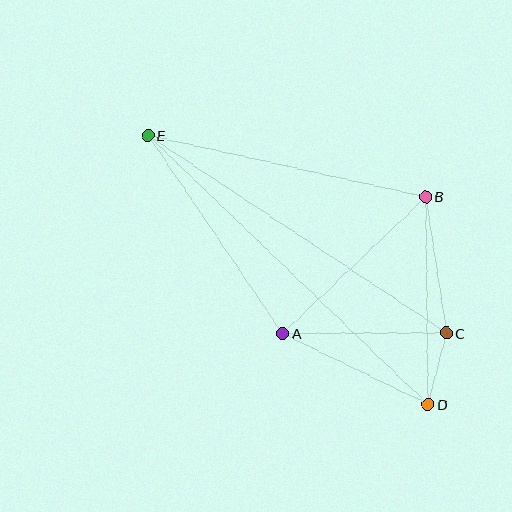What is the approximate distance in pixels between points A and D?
The distance between A and D is approximately 161 pixels.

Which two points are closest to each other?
Points C and D are closest to each other.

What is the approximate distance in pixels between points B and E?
The distance between B and E is approximately 285 pixels.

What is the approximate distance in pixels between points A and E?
The distance between A and E is approximately 240 pixels.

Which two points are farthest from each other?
Points D and E are farthest from each other.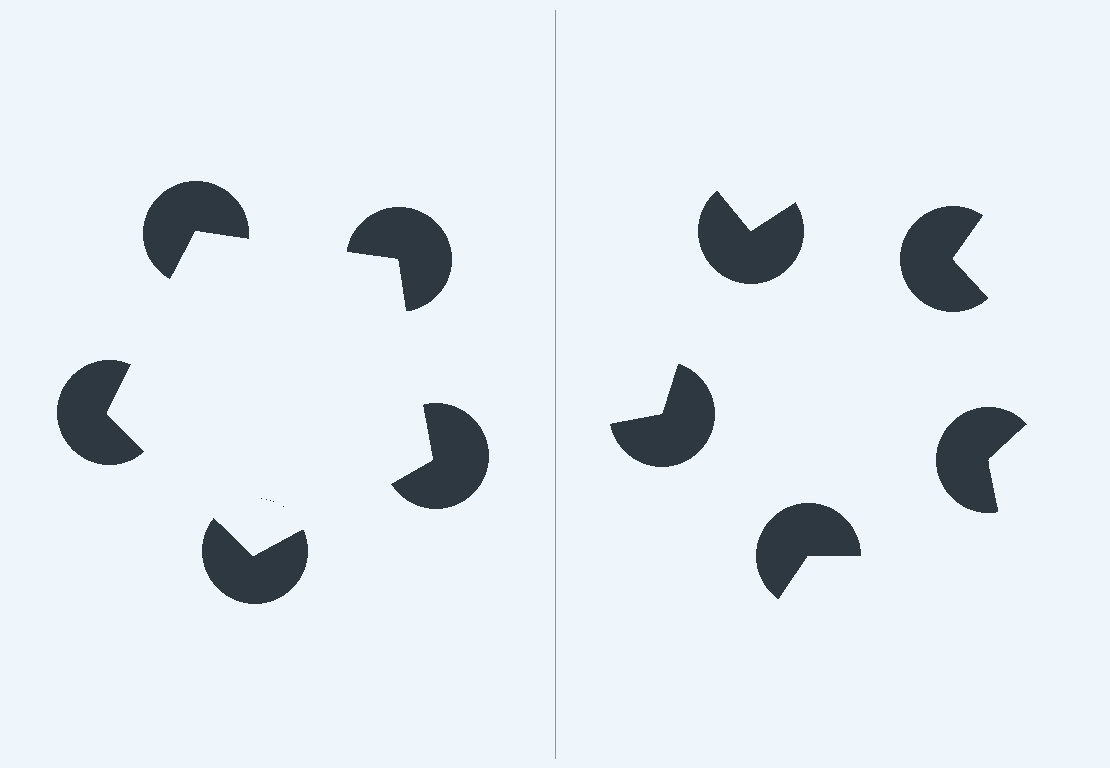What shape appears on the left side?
An illusory pentagon.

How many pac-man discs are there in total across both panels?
10 — 5 on each side.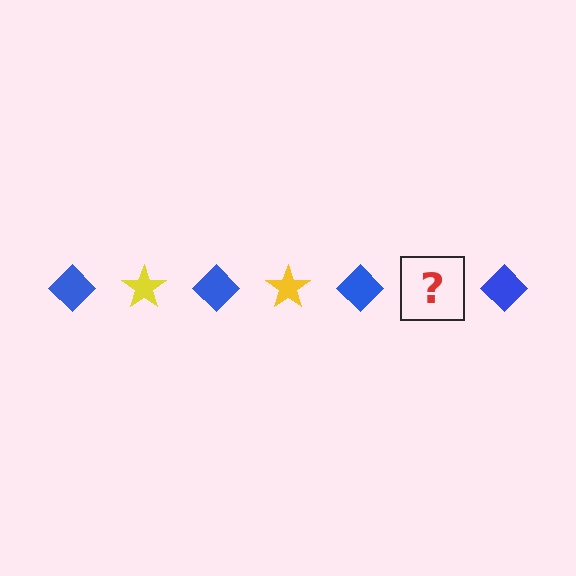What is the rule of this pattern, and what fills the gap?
The rule is that the pattern alternates between blue diamond and yellow star. The gap should be filled with a yellow star.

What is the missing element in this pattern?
The missing element is a yellow star.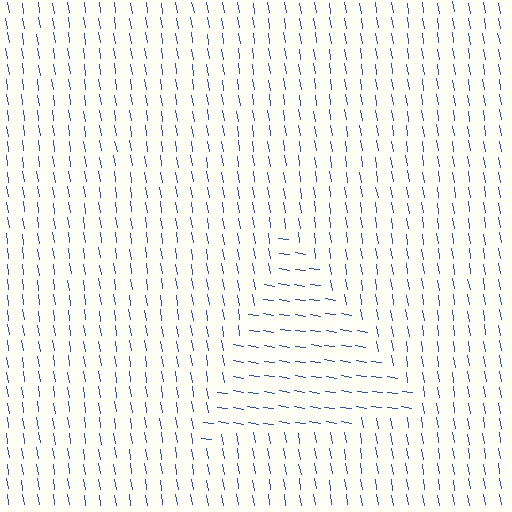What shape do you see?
I see a triangle.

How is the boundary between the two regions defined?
The boundary is defined purely by a change in line orientation (approximately 73 degrees difference). All lines are the same color and thickness.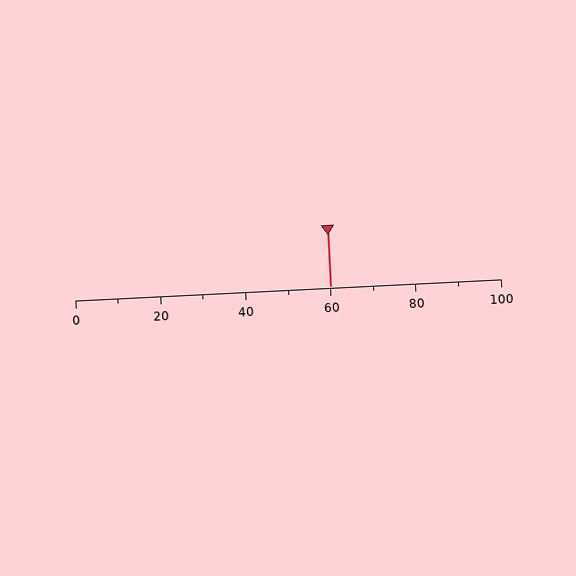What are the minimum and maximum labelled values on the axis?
The axis runs from 0 to 100.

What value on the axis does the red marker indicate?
The marker indicates approximately 60.